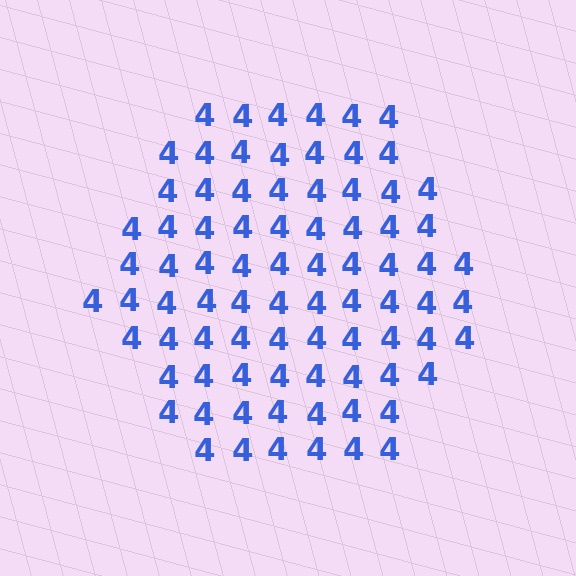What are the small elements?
The small elements are digit 4's.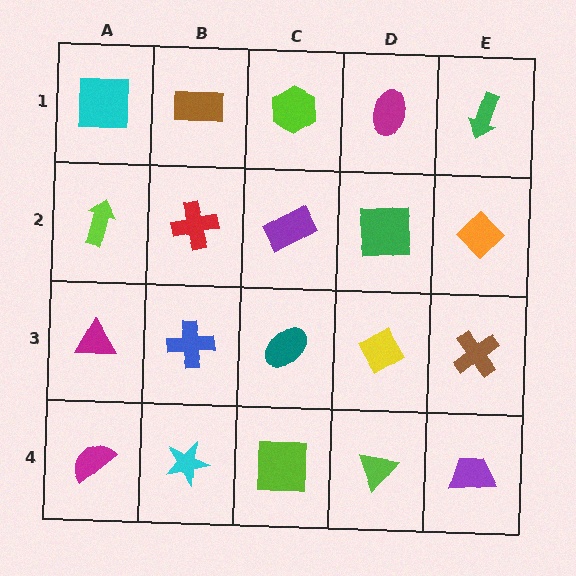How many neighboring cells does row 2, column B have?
4.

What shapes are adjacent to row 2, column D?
A magenta ellipse (row 1, column D), a yellow diamond (row 3, column D), a purple rectangle (row 2, column C), an orange diamond (row 2, column E).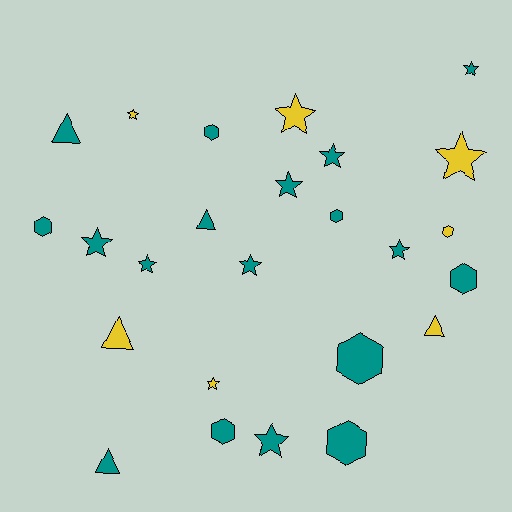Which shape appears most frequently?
Star, with 12 objects.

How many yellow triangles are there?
There are 2 yellow triangles.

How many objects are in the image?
There are 25 objects.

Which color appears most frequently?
Teal, with 18 objects.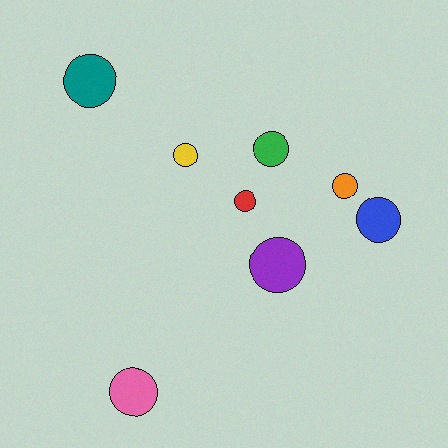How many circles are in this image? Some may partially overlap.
There are 8 circles.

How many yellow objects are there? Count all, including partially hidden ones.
There is 1 yellow object.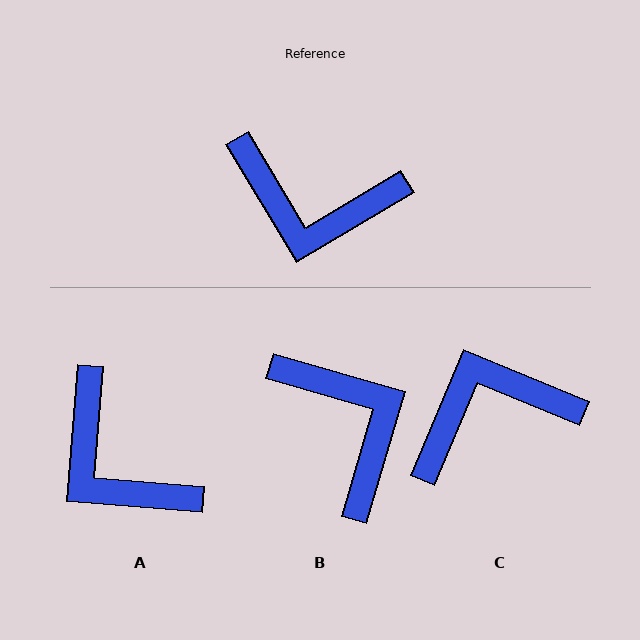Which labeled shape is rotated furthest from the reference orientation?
C, about 143 degrees away.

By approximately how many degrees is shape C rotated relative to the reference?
Approximately 143 degrees clockwise.